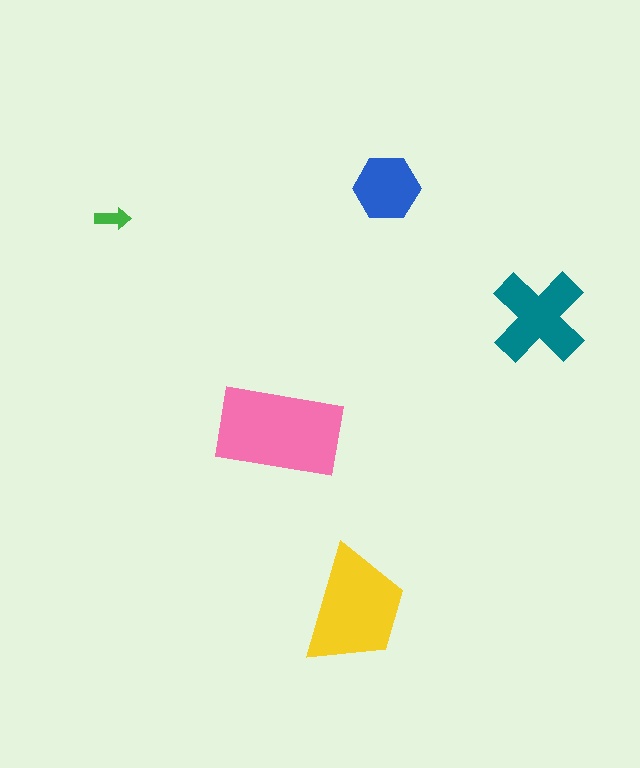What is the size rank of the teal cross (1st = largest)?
3rd.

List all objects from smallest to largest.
The green arrow, the blue hexagon, the teal cross, the yellow trapezoid, the pink rectangle.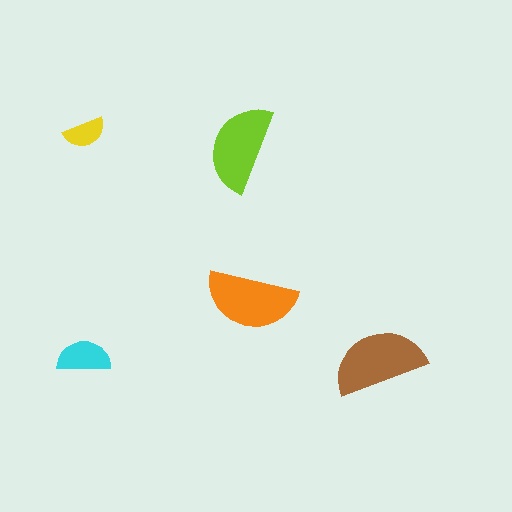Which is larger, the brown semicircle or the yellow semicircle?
The brown one.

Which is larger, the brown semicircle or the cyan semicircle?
The brown one.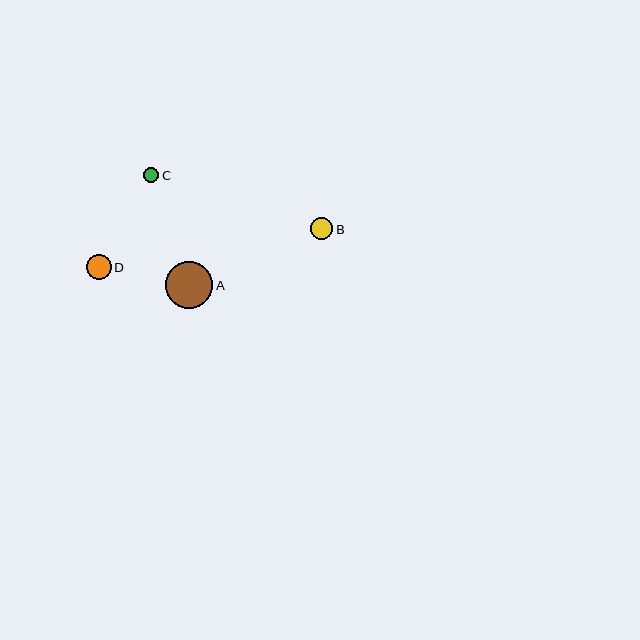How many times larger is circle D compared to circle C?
Circle D is approximately 1.6 times the size of circle C.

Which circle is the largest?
Circle A is the largest with a size of approximately 47 pixels.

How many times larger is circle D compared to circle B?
Circle D is approximately 1.1 times the size of circle B.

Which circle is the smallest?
Circle C is the smallest with a size of approximately 15 pixels.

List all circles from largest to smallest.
From largest to smallest: A, D, B, C.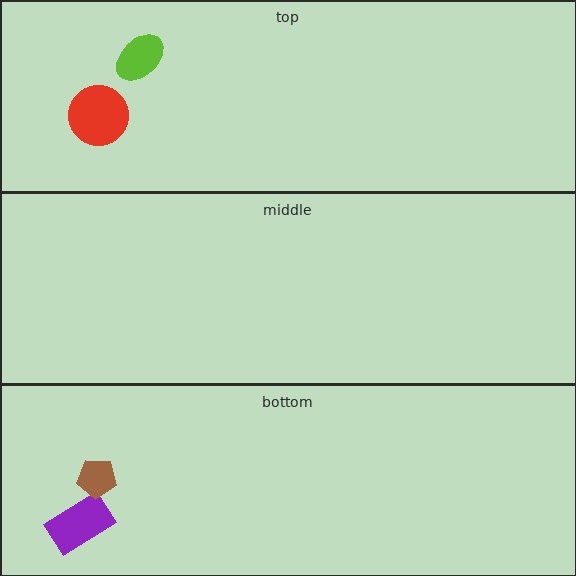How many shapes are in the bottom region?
2.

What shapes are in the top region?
The red circle, the lime ellipse.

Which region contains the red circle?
The top region.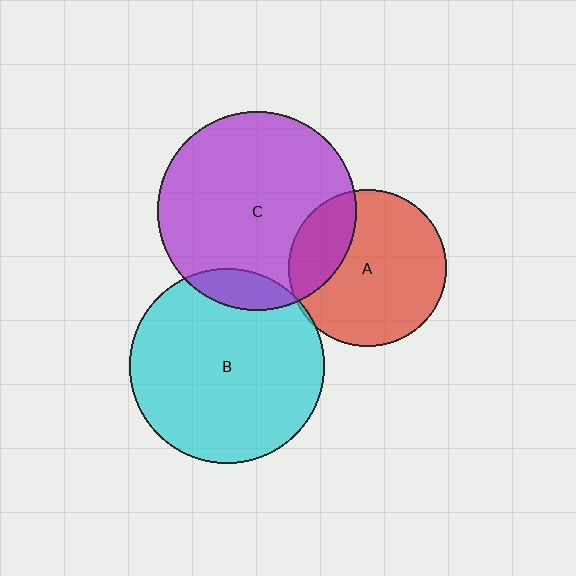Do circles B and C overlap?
Yes.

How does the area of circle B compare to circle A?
Approximately 1.5 times.